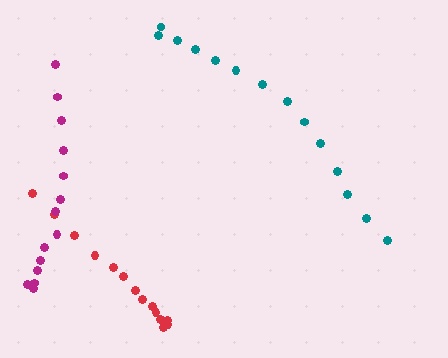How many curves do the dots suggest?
There are 3 distinct paths.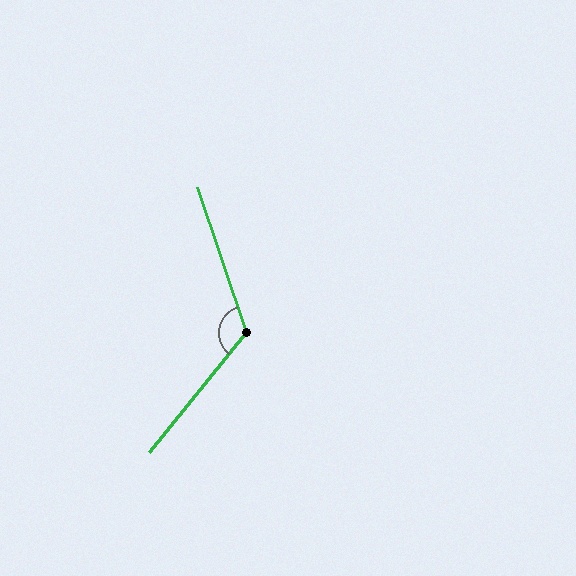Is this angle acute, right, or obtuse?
It is obtuse.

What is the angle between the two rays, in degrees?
Approximately 123 degrees.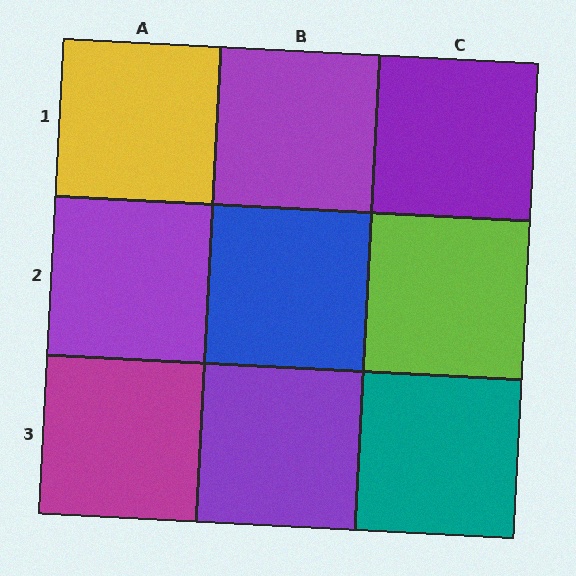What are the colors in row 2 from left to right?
Purple, blue, lime.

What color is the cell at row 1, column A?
Yellow.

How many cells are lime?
1 cell is lime.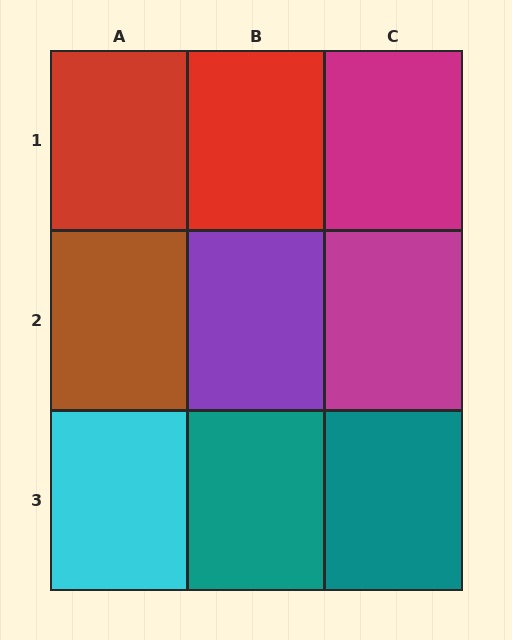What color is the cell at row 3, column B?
Teal.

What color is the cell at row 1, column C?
Magenta.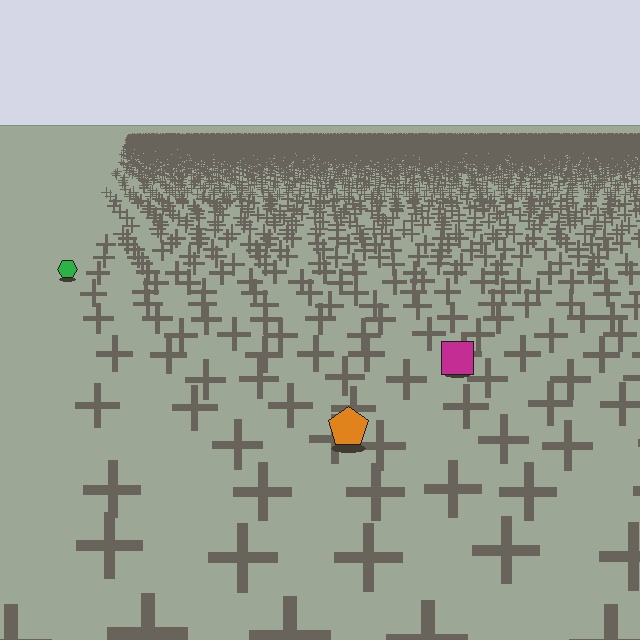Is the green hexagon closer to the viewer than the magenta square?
No. The magenta square is closer — you can tell from the texture gradient: the ground texture is coarser near it.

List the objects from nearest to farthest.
From nearest to farthest: the orange pentagon, the magenta square, the green hexagon.